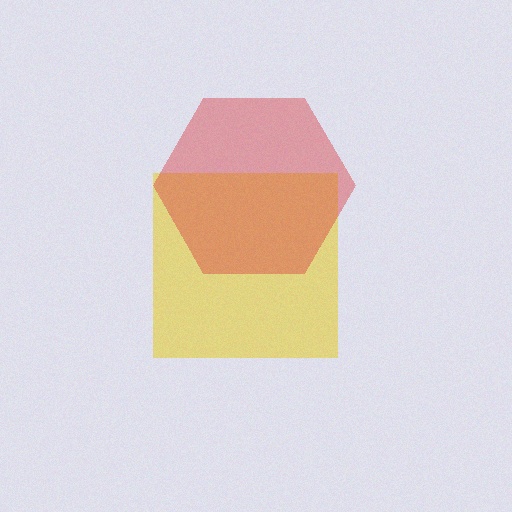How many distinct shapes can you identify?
There are 2 distinct shapes: a yellow square, a red hexagon.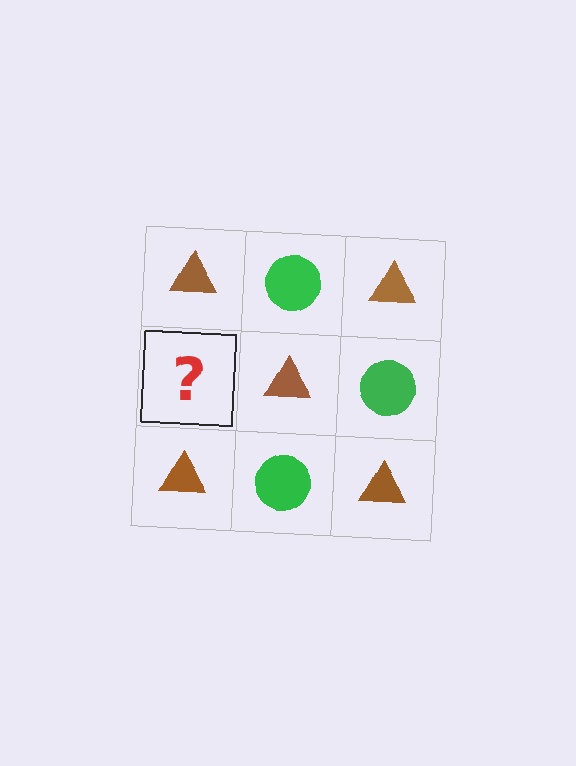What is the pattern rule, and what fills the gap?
The rule is that it alternates brown triangle and green circle in a checkerboard pattern. The gap should be filled with a green circle.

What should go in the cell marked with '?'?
The missing cell should contain a green circle.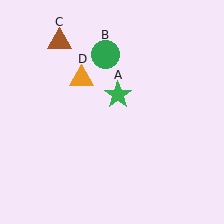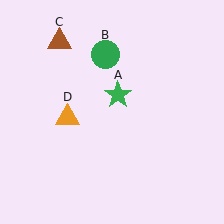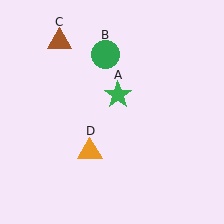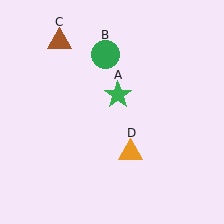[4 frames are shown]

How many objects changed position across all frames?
1 object changed position: orange triangle (object D).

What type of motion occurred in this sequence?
The orange triangle (object D) rotated counterclockwise around the center of the scene.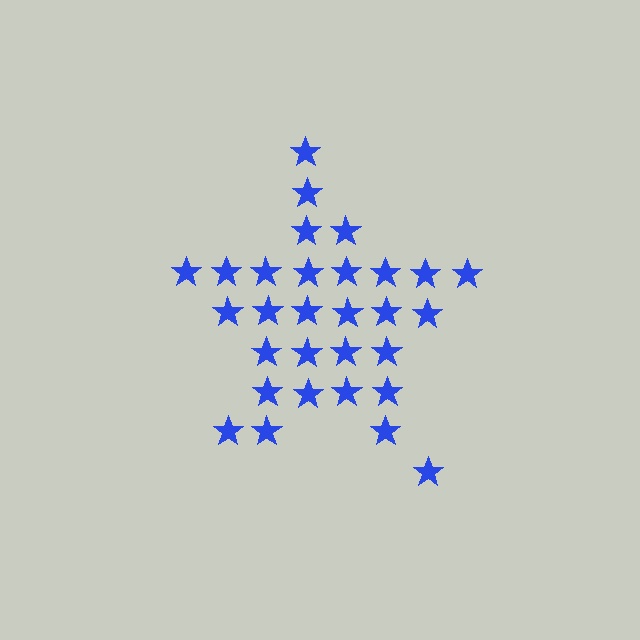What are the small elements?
The small elements are stars.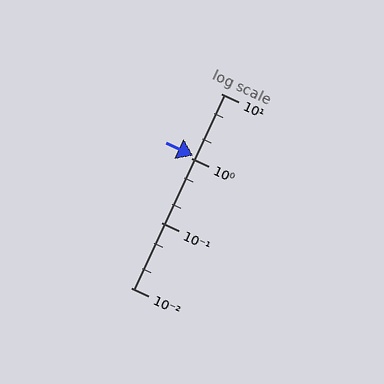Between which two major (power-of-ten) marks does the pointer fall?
The pointer is between 1 and 10.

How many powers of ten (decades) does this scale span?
The scale spans 3 decades, from 0.01 to 10.